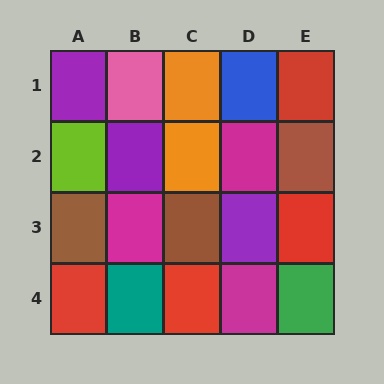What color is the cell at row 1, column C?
Orange.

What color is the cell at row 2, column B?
Purple.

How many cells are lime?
1 cell is lime.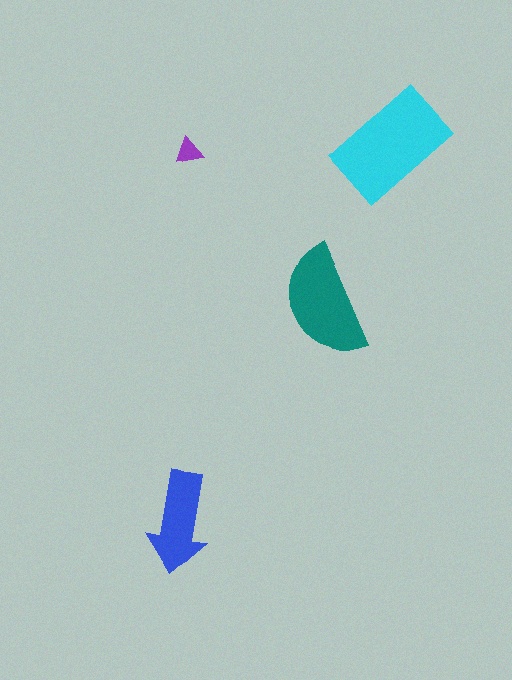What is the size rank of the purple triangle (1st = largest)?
4th.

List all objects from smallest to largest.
The purple triangle, the blue arrow, the teal semicircle, the cyan rectangle.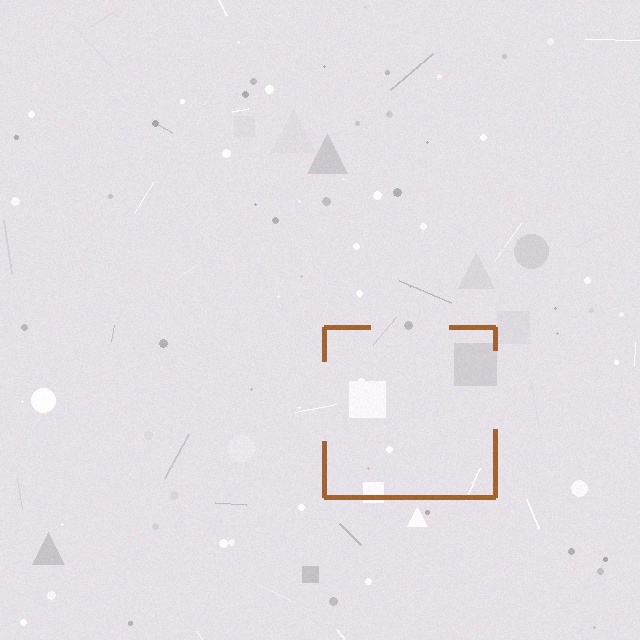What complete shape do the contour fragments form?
The contour fragments form a square.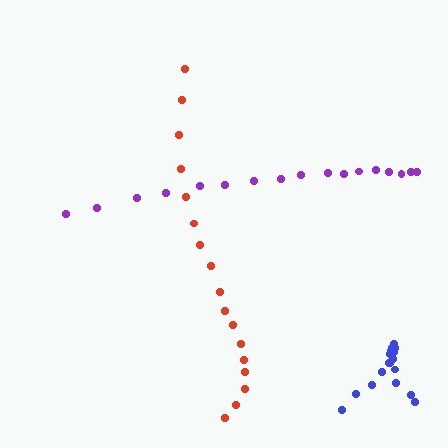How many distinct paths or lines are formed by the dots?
There are 3 distinct paths.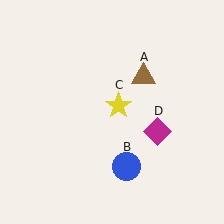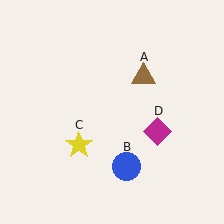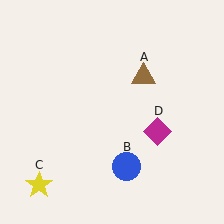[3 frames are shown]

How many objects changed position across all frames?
1 object changed position: yellow star (object C).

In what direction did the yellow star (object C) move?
The yellow star (object C) moved down and to the left.